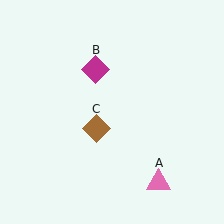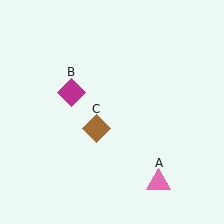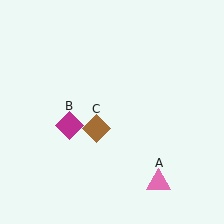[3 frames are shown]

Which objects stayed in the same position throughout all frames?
Pink triangle (object A) and brown diamond (object C) remained stationary.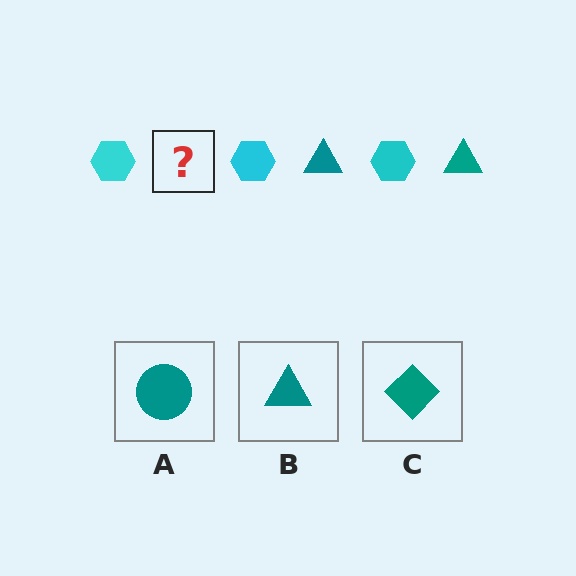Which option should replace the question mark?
Option B.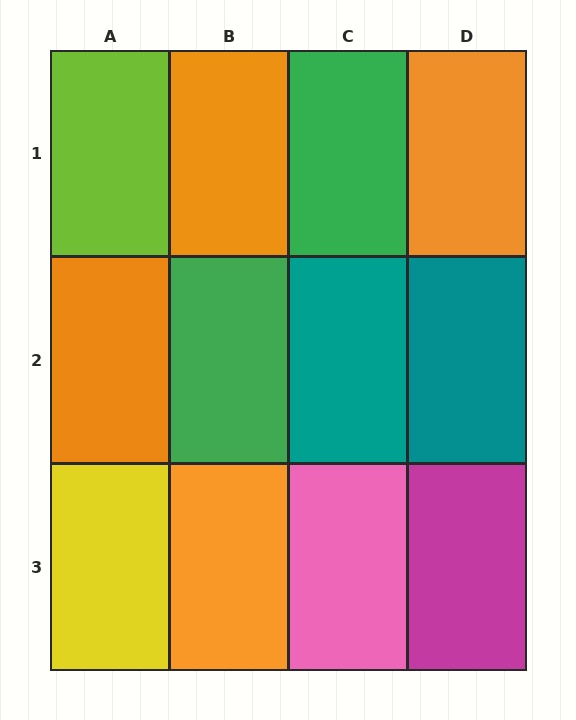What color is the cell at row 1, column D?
Orange.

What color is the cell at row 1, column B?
Orange.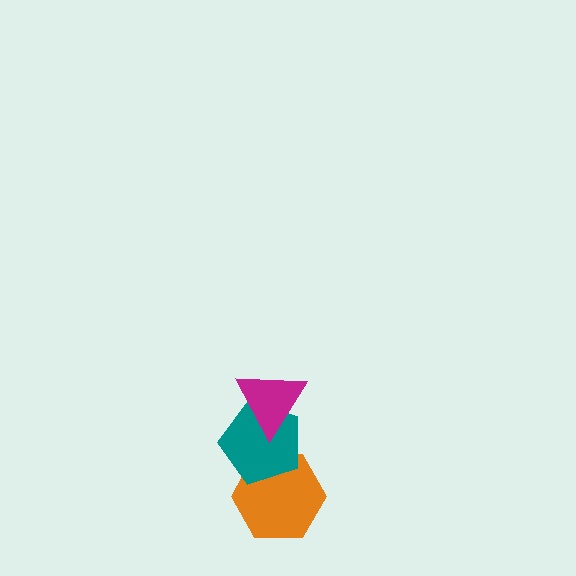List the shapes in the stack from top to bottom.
From top to bottom: the magenta triangle, the teal pentagon, the orange hexagon.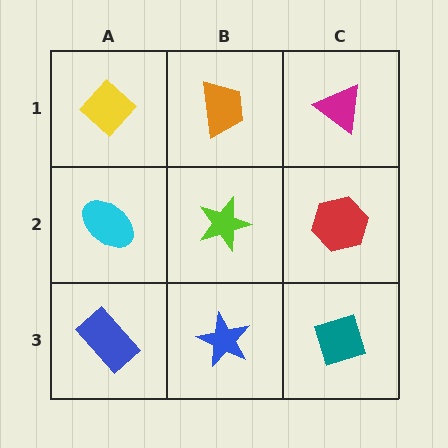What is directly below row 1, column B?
A lime star.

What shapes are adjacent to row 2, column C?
A magenta triangle (row 1, column C), a teal diamond (row 3, column C), a lime star (row 2, column B).